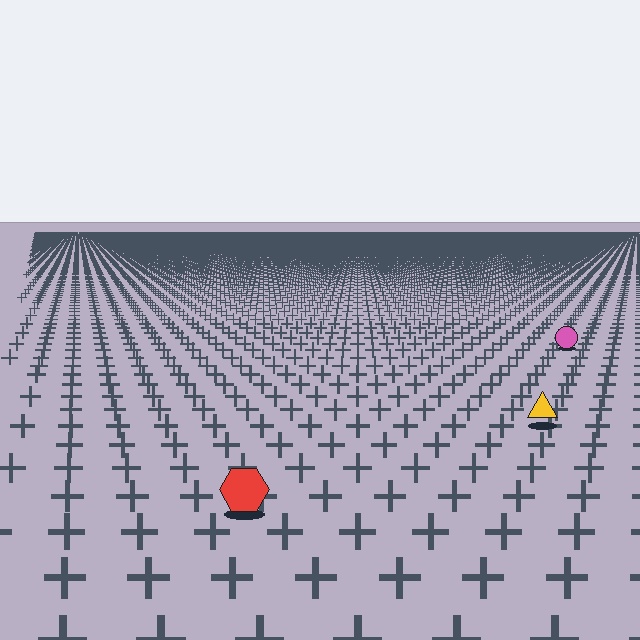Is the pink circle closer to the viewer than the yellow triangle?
No. The yellow triangle is closer — you can tell from the texture gradient: the ground texture is coarser near it.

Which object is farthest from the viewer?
The pink circle is farthest from the viewer. It appears smaller and the ground texture around it is denser.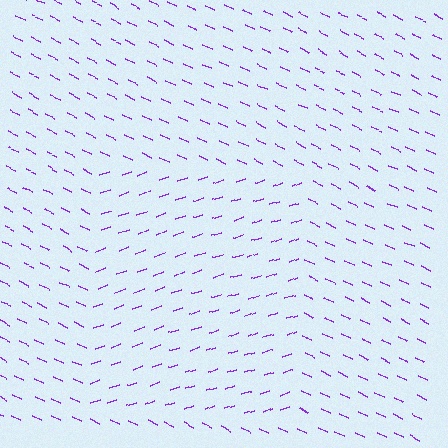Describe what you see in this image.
The image is filled with small purple line segments. A rectangle region in the image has lines oriented differently from the surrounding lines, creating a visible texture boundary.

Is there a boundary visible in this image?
Yes, there is a texture boundary formed by a change in line orientation.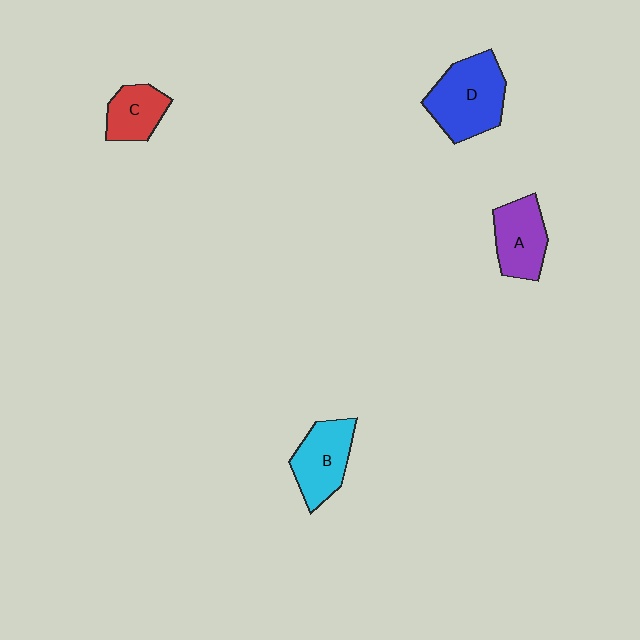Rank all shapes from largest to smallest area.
From largest to smallest: D (blue), B (cyan), A (purple), C (red).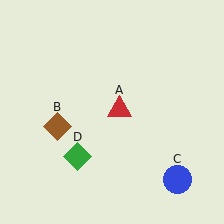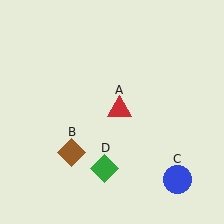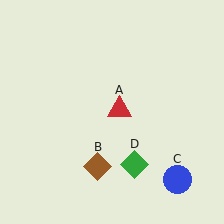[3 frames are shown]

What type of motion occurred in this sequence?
The brown diamond (object B), green diamond (object D) rotated counterclockwise around the center of the scene.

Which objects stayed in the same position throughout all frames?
Red triangle (object A) and blue circle (object C) remained stationary.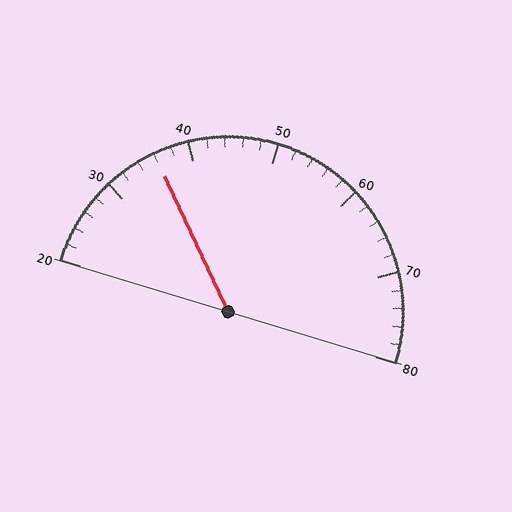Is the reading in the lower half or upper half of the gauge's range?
The reading is in the lower half of the range (20 to 80).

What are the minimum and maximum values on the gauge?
The gauge ranges from 20 to 80.